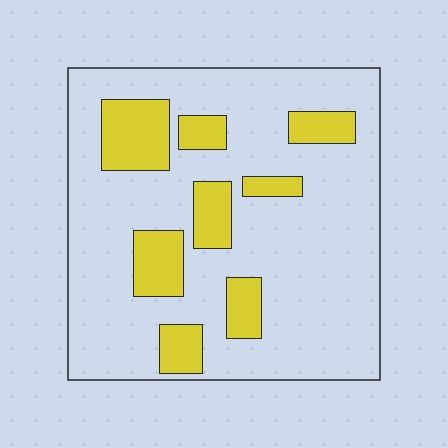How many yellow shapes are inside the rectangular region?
8.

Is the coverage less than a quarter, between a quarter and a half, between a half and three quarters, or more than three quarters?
Less than a quarter.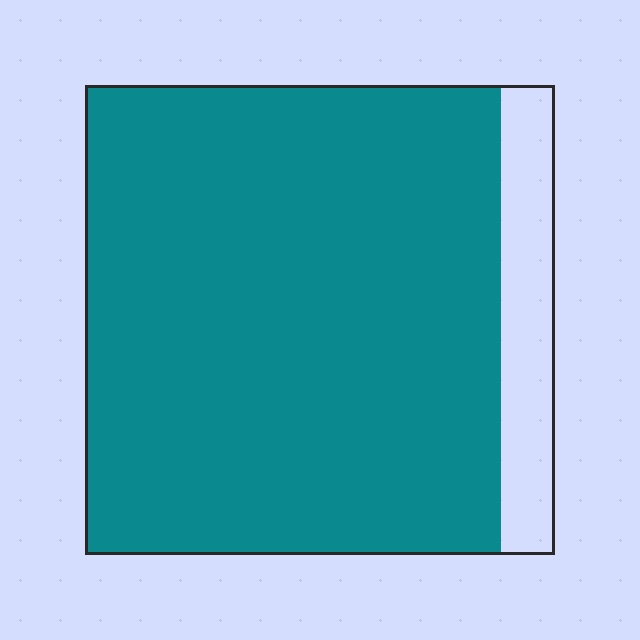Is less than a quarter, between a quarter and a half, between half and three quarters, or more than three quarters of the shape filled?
More than three quarters.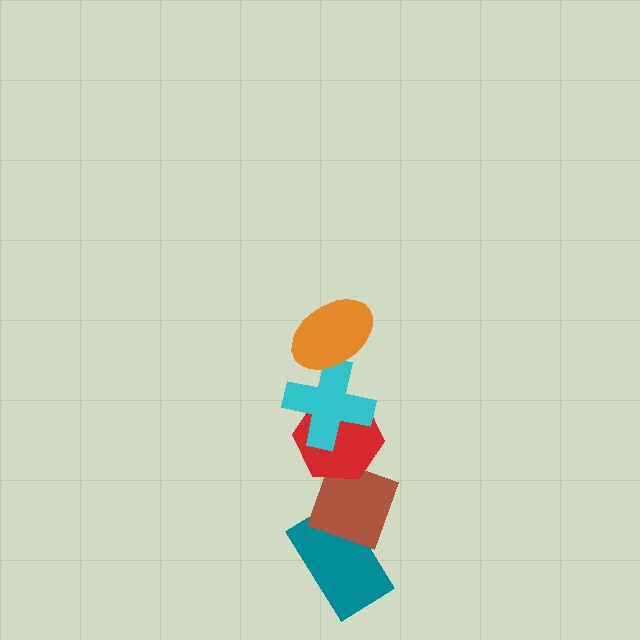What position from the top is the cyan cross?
The cyan cross is 2nd from the top.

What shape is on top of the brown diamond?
The red hexagon is on top of the brown diamond.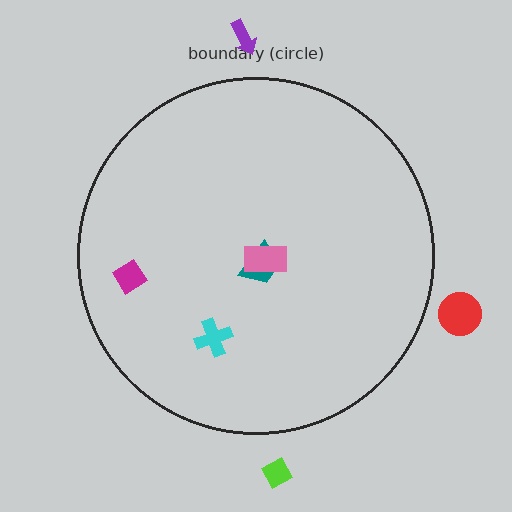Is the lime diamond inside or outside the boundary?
Outside.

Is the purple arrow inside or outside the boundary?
Outside.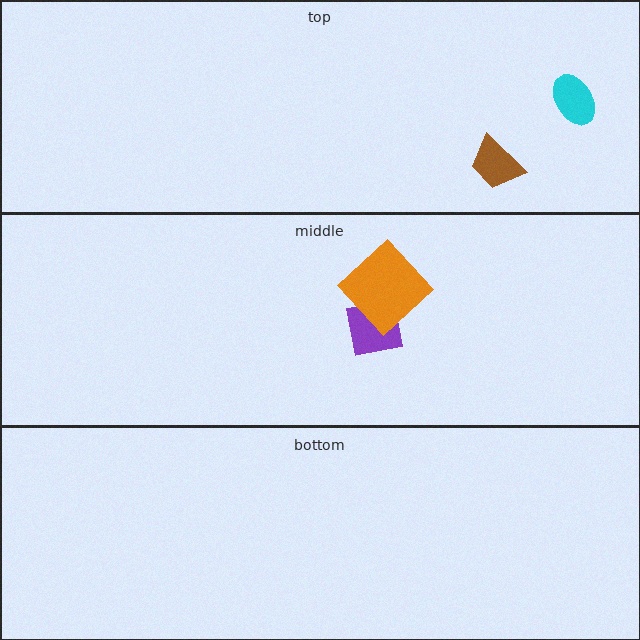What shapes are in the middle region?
The purple square, the orange diamond.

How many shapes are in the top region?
2.